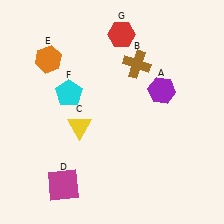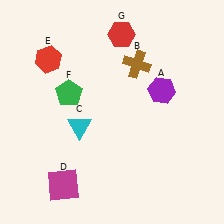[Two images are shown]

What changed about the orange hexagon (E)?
In Image 1, E is orange. In Image 2, it changed to red.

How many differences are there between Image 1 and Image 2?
There are 3 differences between the two images.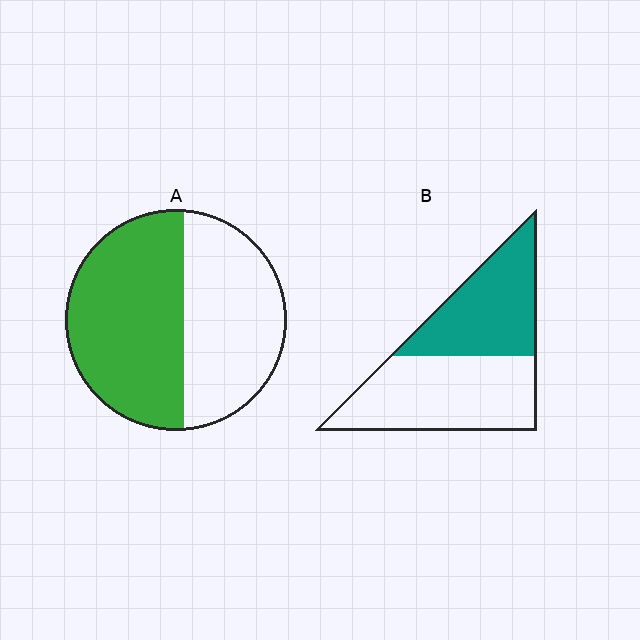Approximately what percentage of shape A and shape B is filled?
A is approximately 55% and B is approximately 45%.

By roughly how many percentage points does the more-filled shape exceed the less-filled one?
By roughly 10 percentage points (A over B).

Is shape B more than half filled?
No.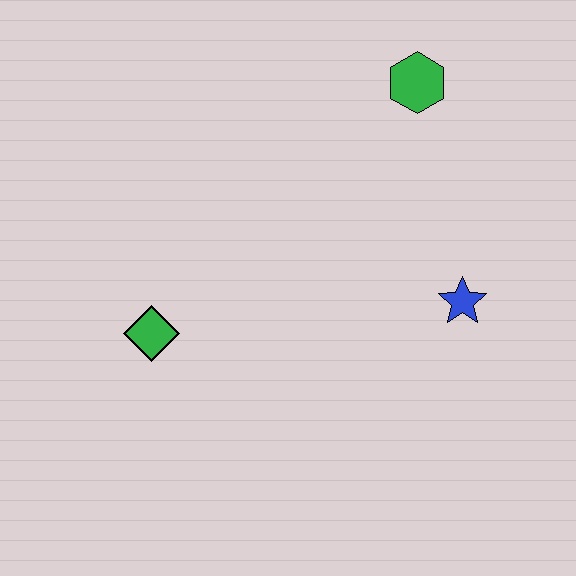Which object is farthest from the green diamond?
The green hexagon is farthest from the green diamond.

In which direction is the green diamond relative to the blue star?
The green diamond is to the left of the blue star.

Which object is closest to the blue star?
The green hexagon is closest to the blue star.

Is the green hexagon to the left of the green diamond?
No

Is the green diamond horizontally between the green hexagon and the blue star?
No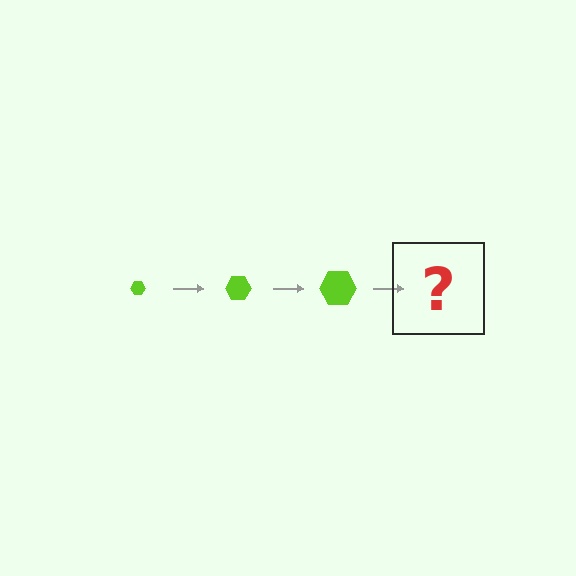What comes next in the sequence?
The next element should be a lime hexagon, larger than the previous one.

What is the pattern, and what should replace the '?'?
The pattern is that the hexagon gets progressively larger each step. The '?' should be a lime hexagon, larger than the previous one.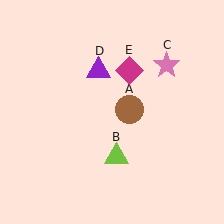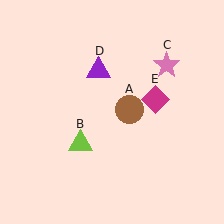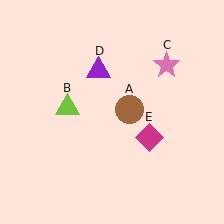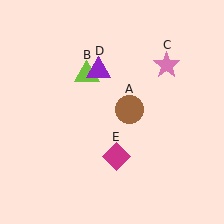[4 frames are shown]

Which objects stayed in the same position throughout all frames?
Brown circle (object A) and pink star (object C) and purple triangle (object D) remained stationary.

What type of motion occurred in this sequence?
The lime triangle (object B), magenta diamond (object E) rotated clockwise around the center of the scene.